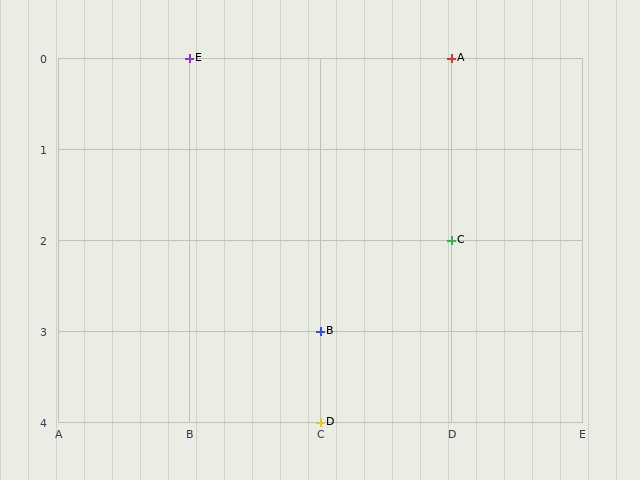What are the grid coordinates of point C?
Point C is at grid coordinates (D, 2).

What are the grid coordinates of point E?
Point E is at grid coordinates (B, 0).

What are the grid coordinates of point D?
Point D is at grid coordinates (C, 4).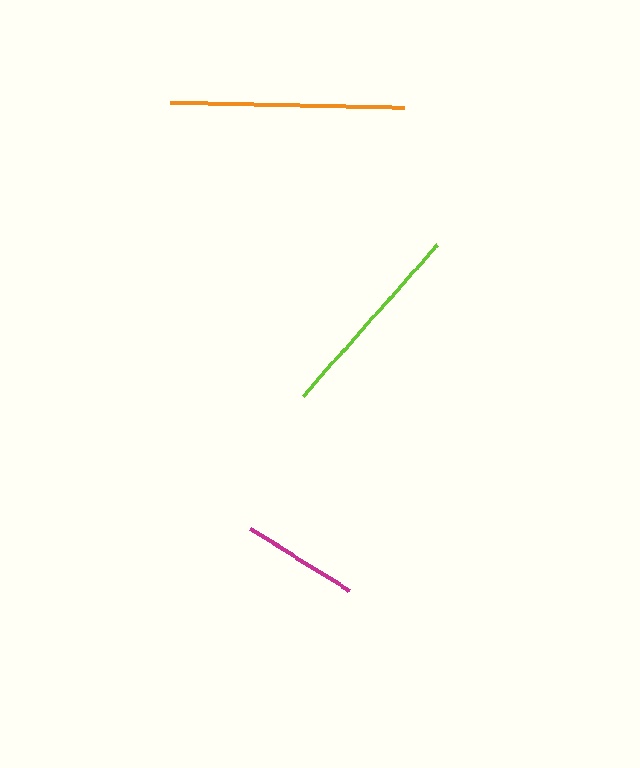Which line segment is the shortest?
The magenta line is the shortest at approximately 116 pixels.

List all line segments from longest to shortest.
From longest to shortest: orange, lime, magenta.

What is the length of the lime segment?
The lime segment is approximately 202 pixels long.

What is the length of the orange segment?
The orange segment is approximately 234 pixels long.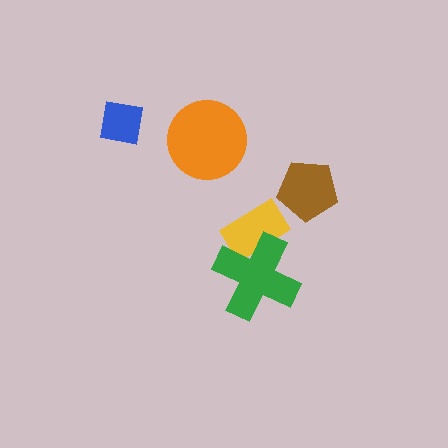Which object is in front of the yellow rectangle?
The green cross is in front of the yellow rectangle.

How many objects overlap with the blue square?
0 objects overlap with the blue square.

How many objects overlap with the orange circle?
0 objects overlap with the orange circle.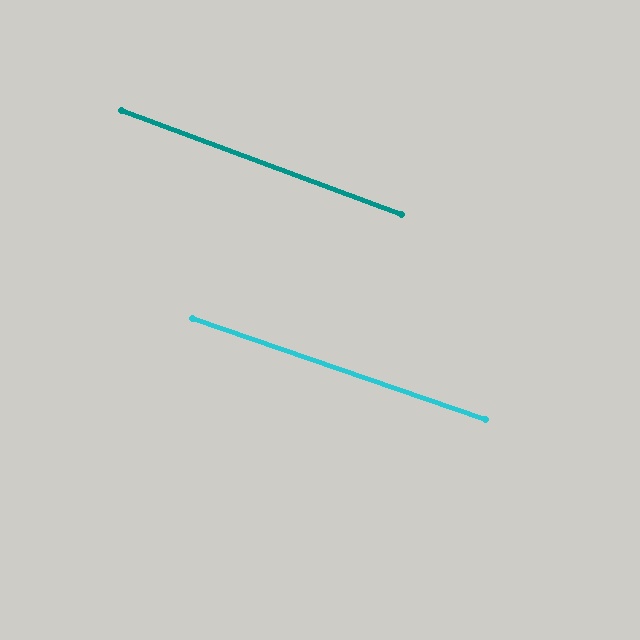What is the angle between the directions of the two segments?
Approximately 1 degree.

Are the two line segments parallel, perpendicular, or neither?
Parallel — their directions differ by only 1.4°.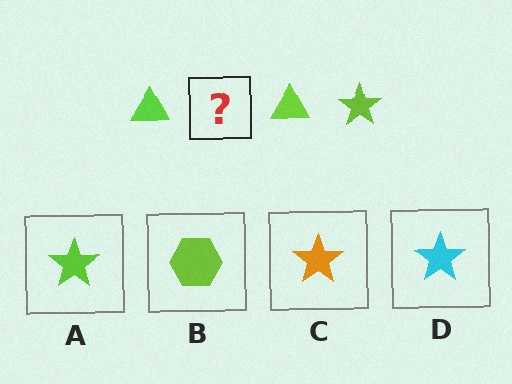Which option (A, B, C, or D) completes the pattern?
A.